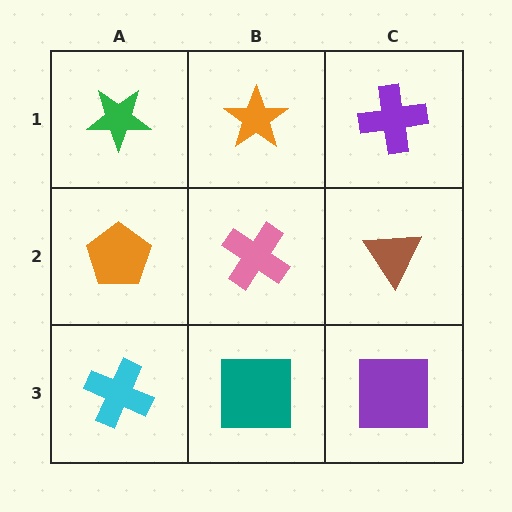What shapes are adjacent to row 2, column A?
A green star (row 1, column A), a cyan cross (row 3, column A), a pink cross (row 2, column B).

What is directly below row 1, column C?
A brown triangle.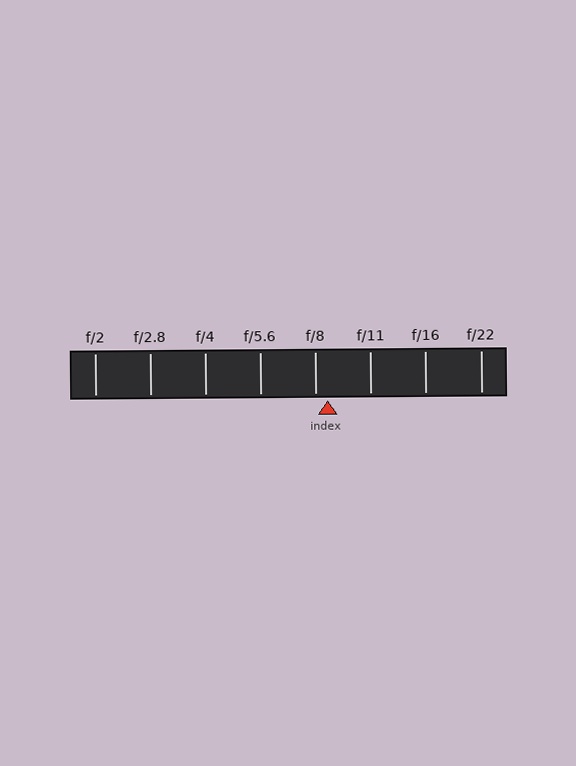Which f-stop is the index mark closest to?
The index mark is closest to f/8.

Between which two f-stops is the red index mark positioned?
The index mark is between f/8 and f/11.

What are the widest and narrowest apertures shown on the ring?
The widest aperture shown is f/2 and the narrowest is f/22.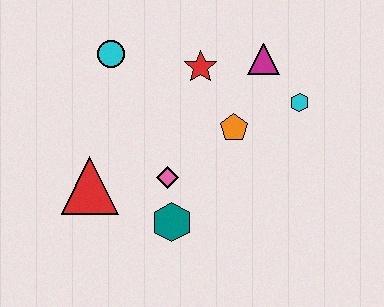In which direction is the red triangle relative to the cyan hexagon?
The red triangle is to the left of the cyan hexagon.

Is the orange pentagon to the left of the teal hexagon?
No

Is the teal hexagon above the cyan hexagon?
No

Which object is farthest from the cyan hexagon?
The red triangle is farthest from the cyan hexagon.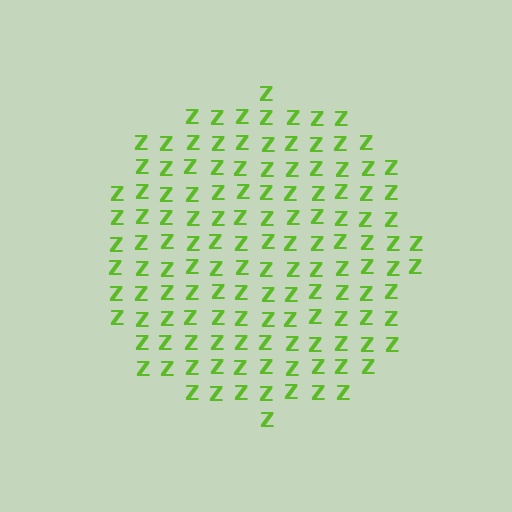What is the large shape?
The large shape is a circle.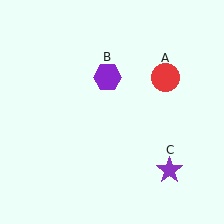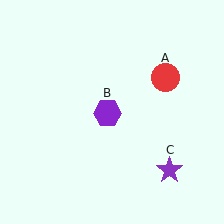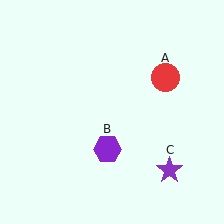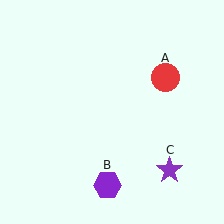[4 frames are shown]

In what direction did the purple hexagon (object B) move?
The purple hexagon (object B) moved down.